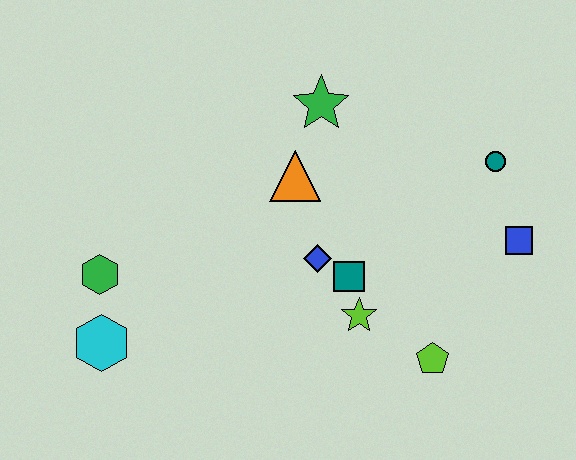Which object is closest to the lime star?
The teal square is closest to the lime star.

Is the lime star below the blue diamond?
Yes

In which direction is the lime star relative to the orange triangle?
The lime star is below the orange triangle.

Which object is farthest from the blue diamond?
The cyan hexagon is farthest from the blue diamond.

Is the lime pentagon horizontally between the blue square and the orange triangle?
Yes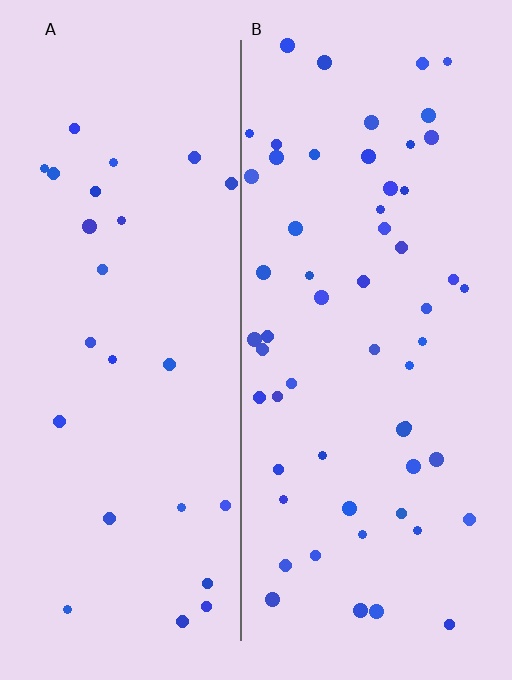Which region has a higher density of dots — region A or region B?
B (the right).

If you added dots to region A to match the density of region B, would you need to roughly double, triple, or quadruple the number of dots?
Approximately double.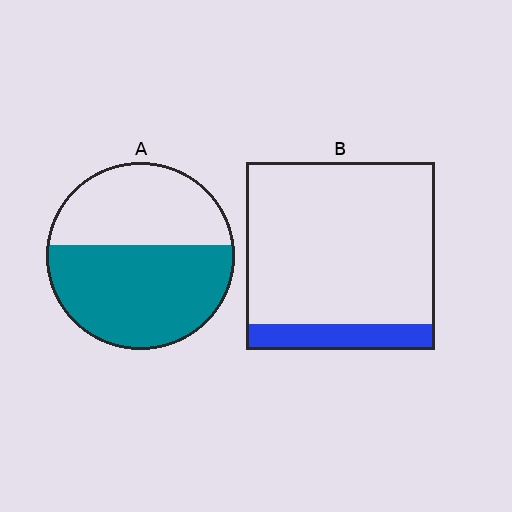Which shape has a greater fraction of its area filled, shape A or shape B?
Shape A.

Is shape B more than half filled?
No.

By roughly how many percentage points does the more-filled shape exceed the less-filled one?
By roughly 45 percentage points (A over B).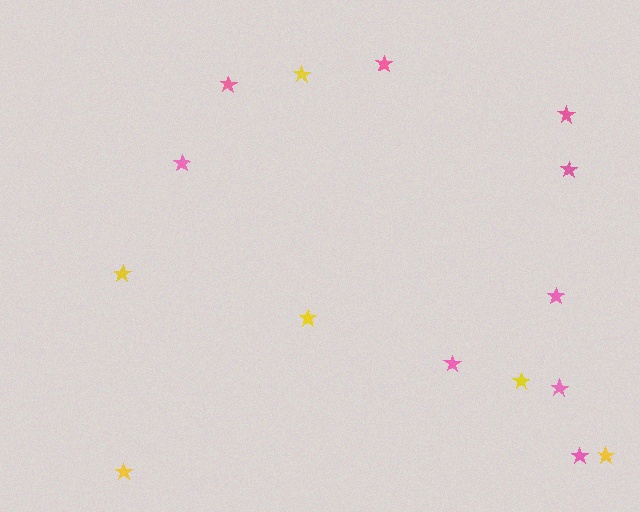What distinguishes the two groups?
There are 2 groups: one group of pink stars (9) and one group of yellow stars (6).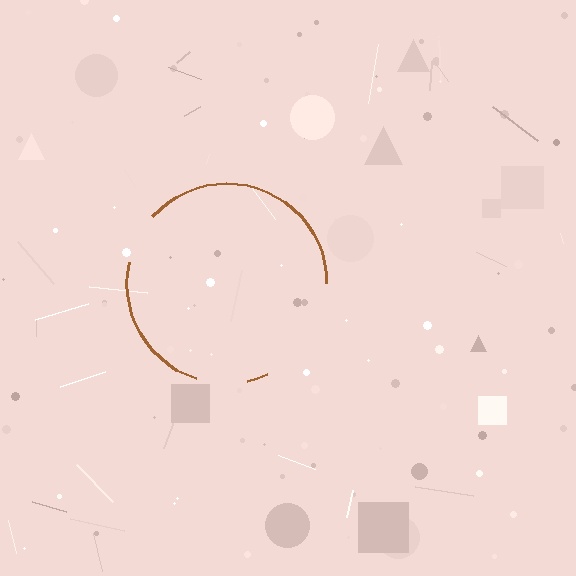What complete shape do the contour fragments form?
The contour fragments form a circle.